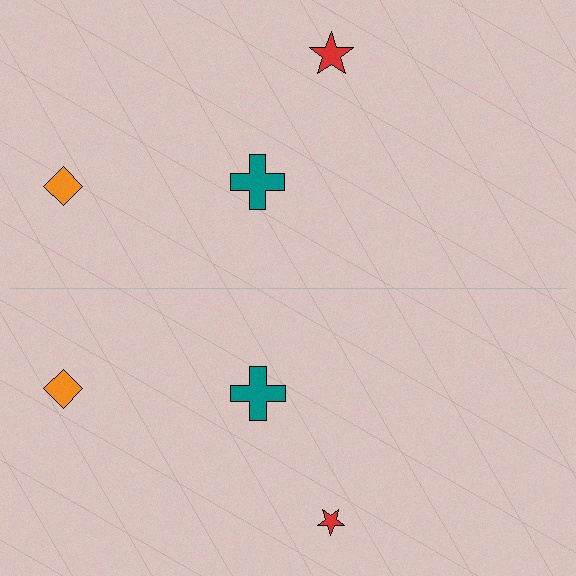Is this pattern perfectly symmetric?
No, the pattern is not perfectly symmetric. The red star on the bottom side has a different size than its mirror counterpart.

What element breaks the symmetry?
The red star on the bottom side has a different size than its mirror counterpart.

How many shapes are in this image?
There are 6 shapes in this image.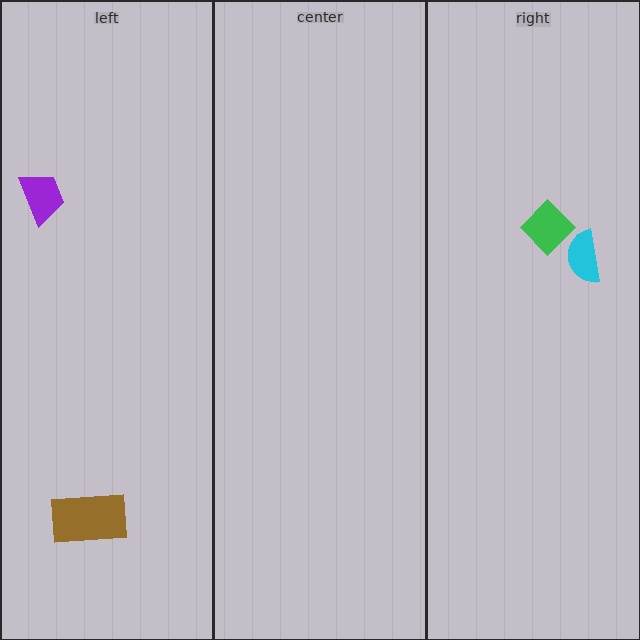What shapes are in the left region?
The purple trapezoid, the brown rectangle.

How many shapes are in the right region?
2.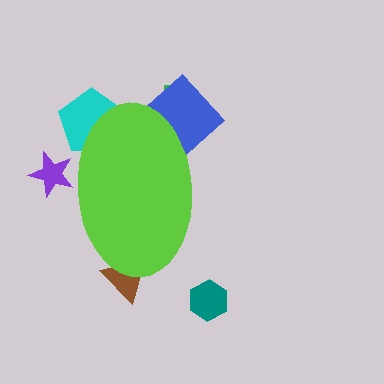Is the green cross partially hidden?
Yes, the green cross is partially hidden behind the lime ellipse.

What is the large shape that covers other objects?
A lime ellipse.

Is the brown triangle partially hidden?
Yes, the brown triangle is partially hidden behind the lime ellipse.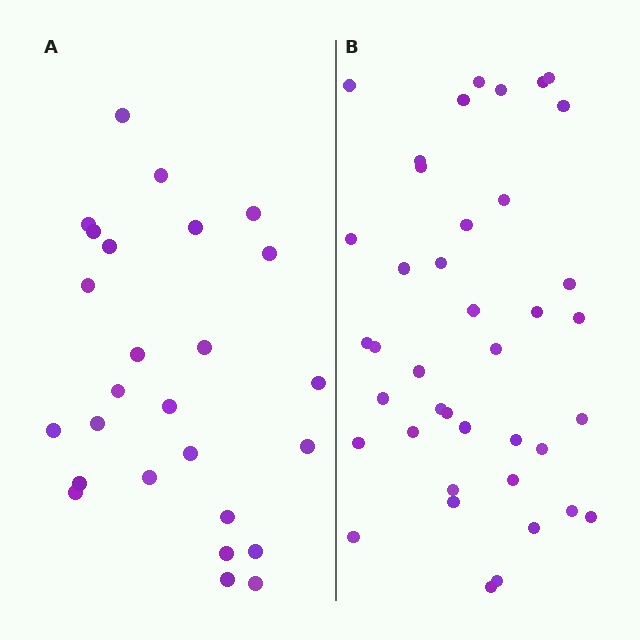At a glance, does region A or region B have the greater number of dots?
Region B (the right region) has more dots.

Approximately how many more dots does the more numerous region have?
Region B has approximately 15 more dots than region A.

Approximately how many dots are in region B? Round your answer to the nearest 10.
About 40 dots.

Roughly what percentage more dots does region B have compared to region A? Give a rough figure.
About 55% more.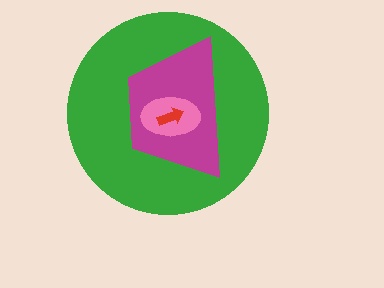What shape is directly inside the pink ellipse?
The red arrow.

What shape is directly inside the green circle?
The magenta trapezoid.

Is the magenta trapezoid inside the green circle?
Yes.